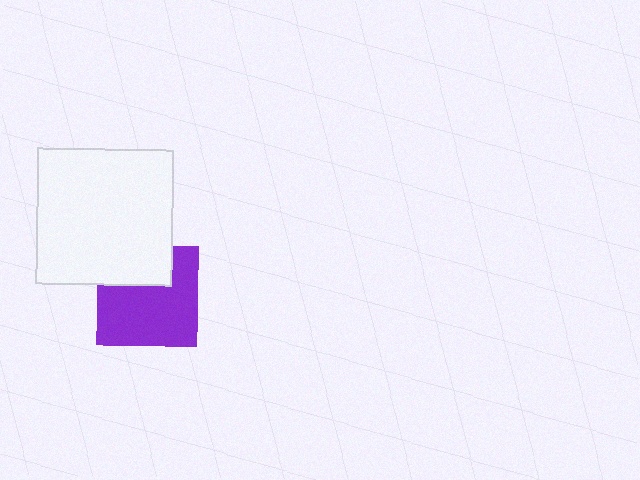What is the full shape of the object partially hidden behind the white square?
The partially hidden object is a purple square.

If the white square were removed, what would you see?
You would see the complete purple square.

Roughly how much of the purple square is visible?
Most of it is visible (roughly 69%).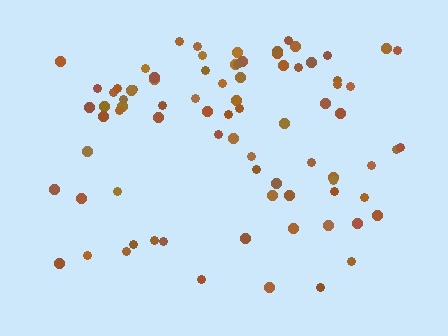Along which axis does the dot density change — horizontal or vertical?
Vertical.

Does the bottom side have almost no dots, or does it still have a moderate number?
Still a moderate number, just noticeably fewer than the top.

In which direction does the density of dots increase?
From bottom to top, with the top side densest.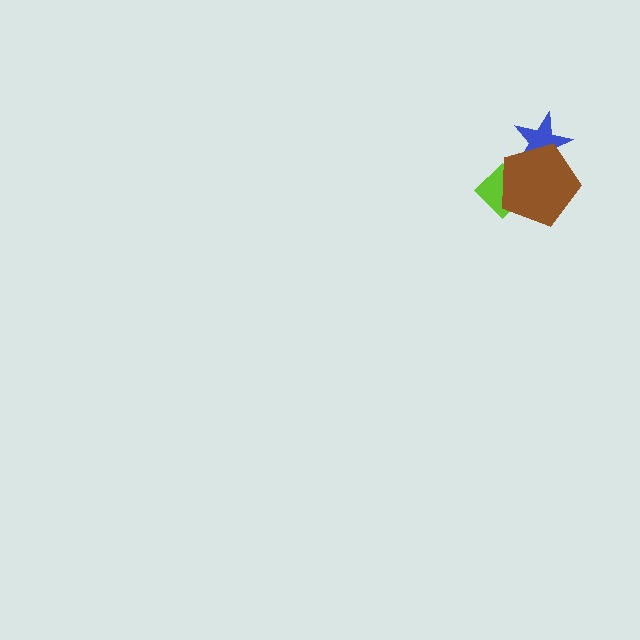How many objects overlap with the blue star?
1 object overlaps with the blue star.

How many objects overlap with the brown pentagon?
2 objects overlap with the brown pentagon.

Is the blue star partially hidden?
Yes, it is partially covered by another shape.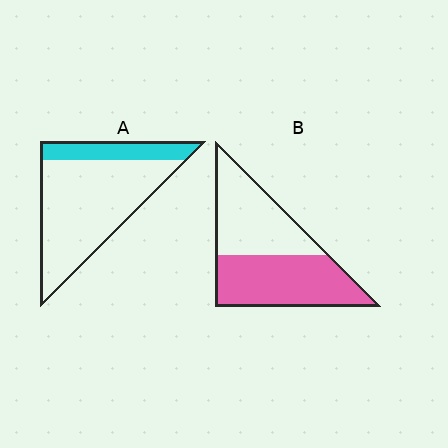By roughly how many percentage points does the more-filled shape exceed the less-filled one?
By roughly 30 percentage points (B over A).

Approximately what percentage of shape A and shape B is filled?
A is approximately 20% and B is approximately 55%.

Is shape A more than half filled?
No.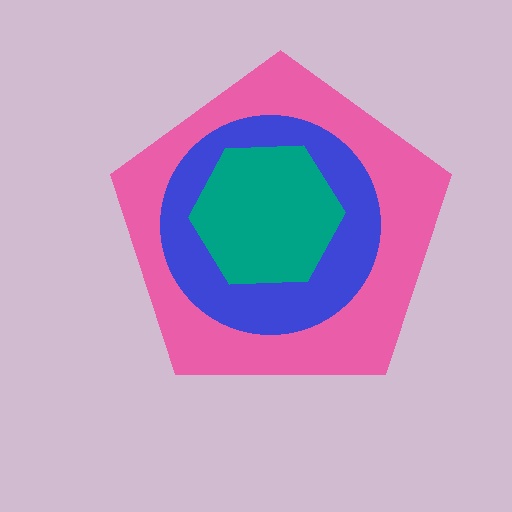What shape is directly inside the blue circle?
The teal hexagon.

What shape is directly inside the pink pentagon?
The blue circle.